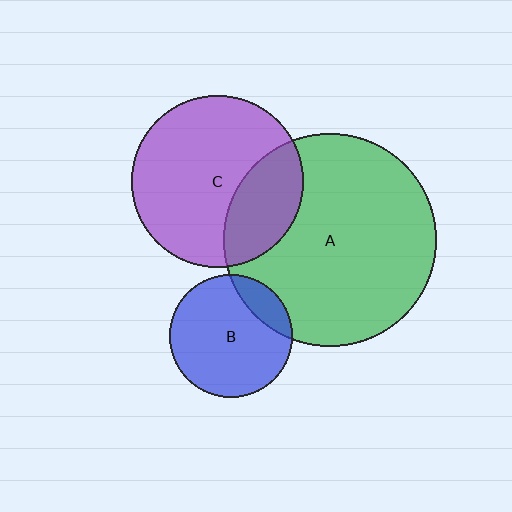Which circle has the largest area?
Circle A (green).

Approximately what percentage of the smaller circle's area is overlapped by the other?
Approximately 30%.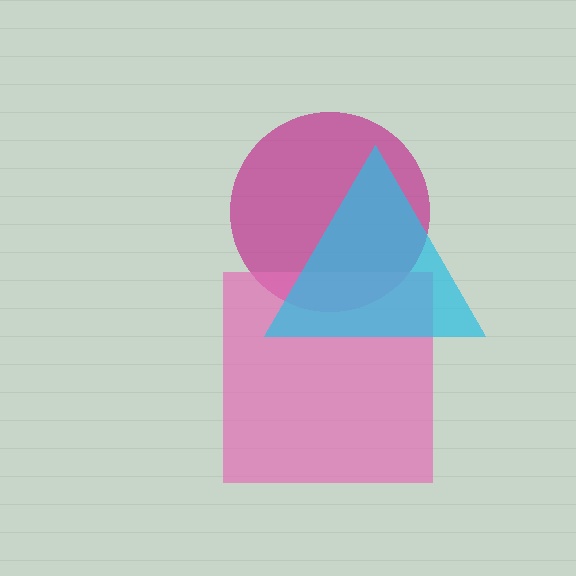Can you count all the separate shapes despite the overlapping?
Yes, there are 3 separate shapes.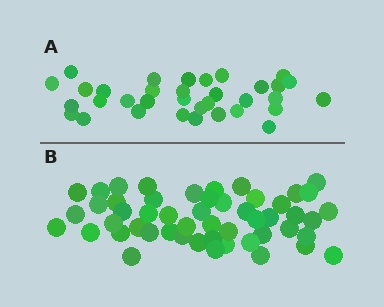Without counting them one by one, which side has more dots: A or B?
Region B (the bottom region) has more dots.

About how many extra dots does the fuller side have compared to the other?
Region B has approximately 15 more dots than region A.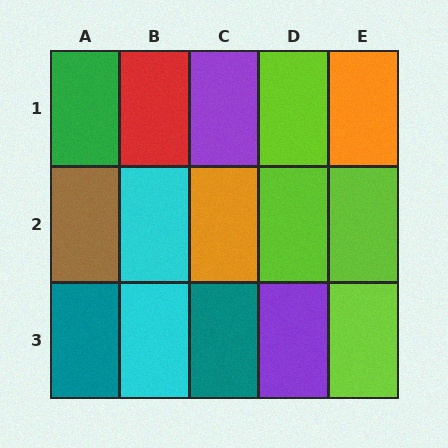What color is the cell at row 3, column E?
Lime.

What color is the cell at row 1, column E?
Orange.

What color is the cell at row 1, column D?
Lime.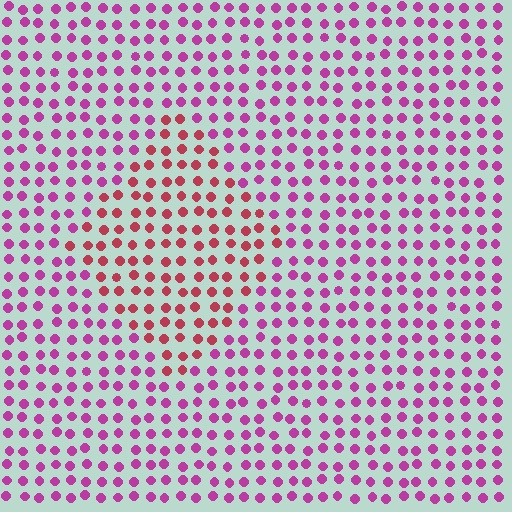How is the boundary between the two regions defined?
The boundary is defined purely by a slight shift in hue (about 37 degrees). Spacing, size, and orientation are identical on both sides.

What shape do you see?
I see a diamond.